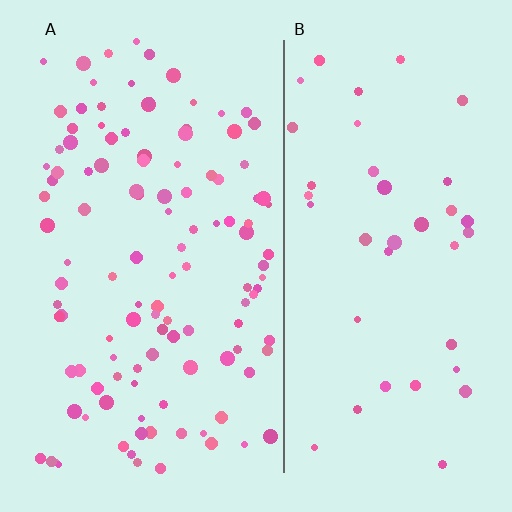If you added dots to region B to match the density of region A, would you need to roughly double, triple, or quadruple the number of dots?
Approximately triple.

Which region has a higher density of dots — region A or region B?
A (the left).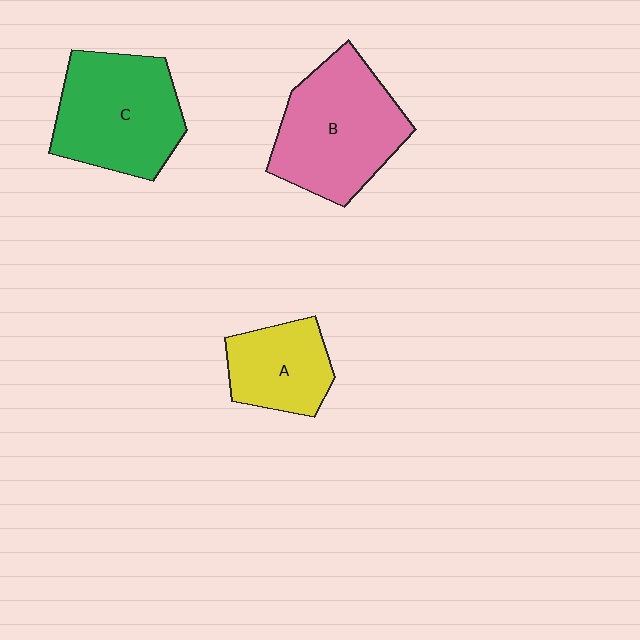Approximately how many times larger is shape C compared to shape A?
Approximately 1.6 times.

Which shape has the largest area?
Shape B (pink).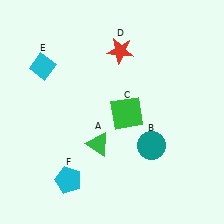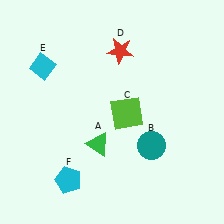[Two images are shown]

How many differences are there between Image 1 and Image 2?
There is 1 difference between the two images.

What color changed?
The square (C) changed from green in Image 1 to lime in Image 2.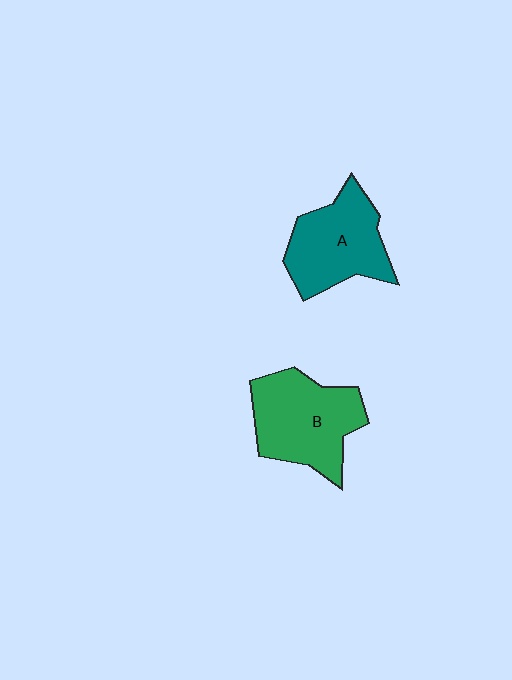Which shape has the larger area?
Shape B (green).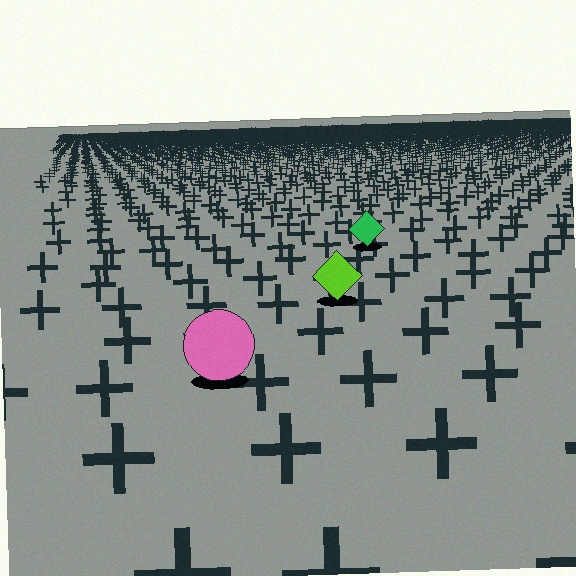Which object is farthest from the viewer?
The green diamond is farthest from the viewer. It appears smaller and the ground texture around it is denser.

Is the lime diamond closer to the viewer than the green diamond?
Yes. The lime diamond is closer — you can tell from the texture gradient: the ground texture is coarser near it.